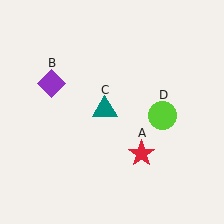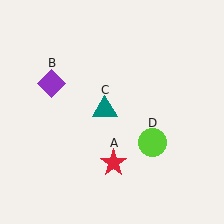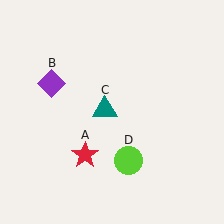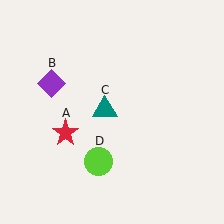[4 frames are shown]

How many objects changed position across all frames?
2 objects changed position: red star (object A), lime circle (object D).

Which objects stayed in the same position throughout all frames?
Purple diamond (object B) and teal triangle (object C) remained stationary.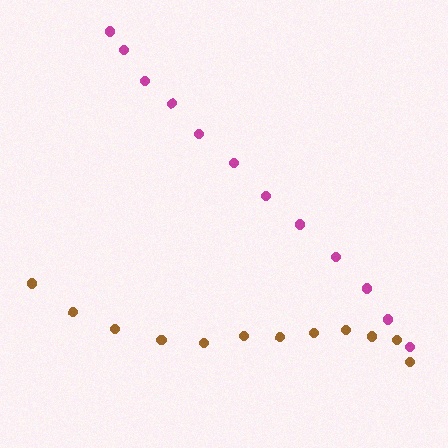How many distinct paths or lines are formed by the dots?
There are 2 distinct paths.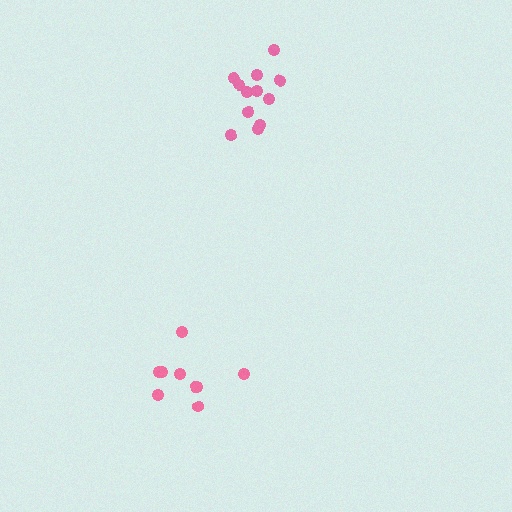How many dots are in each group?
Group 1: 9 dots, Group 2: 12 dots (21 total).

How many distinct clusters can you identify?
There are 2 distinct clusters.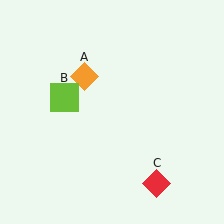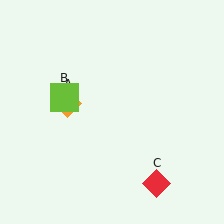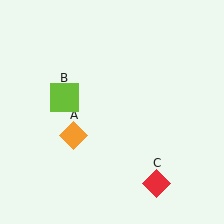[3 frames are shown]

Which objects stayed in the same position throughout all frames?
Lime square (object B) and red diamond (object C) remained stationary.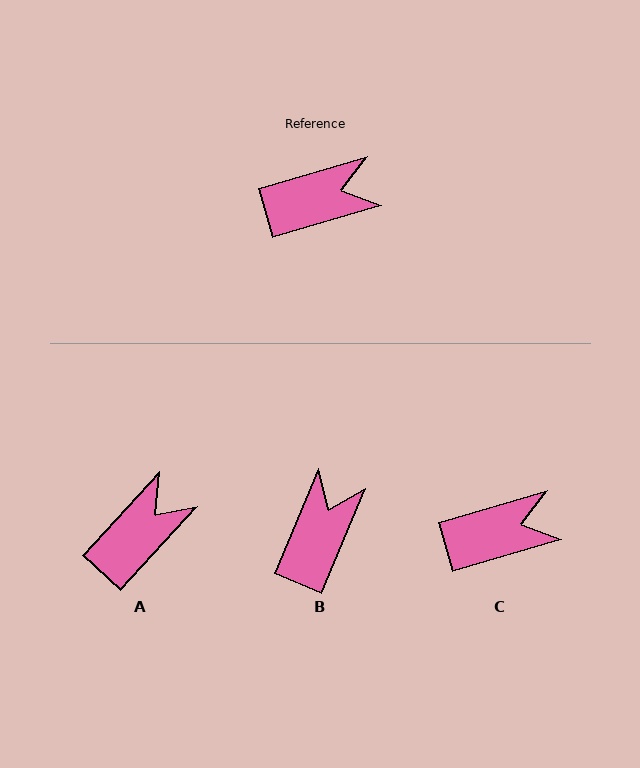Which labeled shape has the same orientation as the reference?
C.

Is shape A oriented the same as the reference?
No, it is off by about 31 degrees.